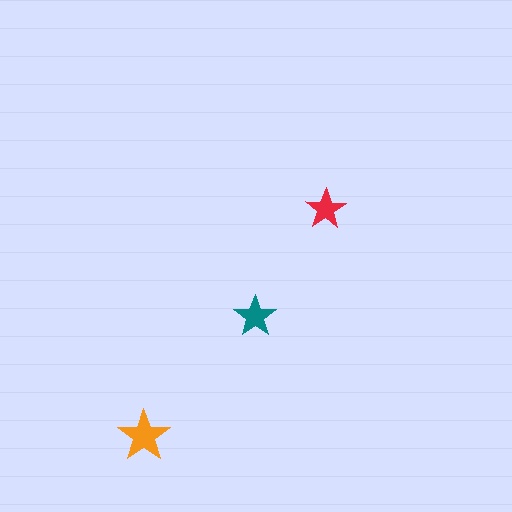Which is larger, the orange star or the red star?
The orange one.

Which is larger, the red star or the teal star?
The teal one.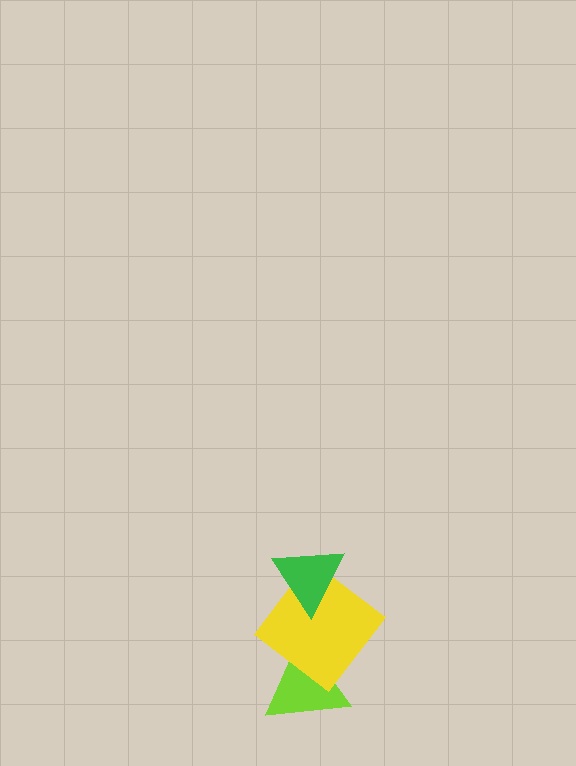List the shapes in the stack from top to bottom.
From top to bottom: the green triangle, the yellow diamond, the lime triangle.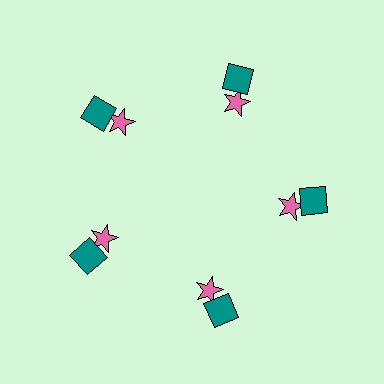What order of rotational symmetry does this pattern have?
This pattern has 5-fold rotational symmetry.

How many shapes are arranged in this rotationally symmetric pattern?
There are 10 shapes, arranged in 5 groups of 2.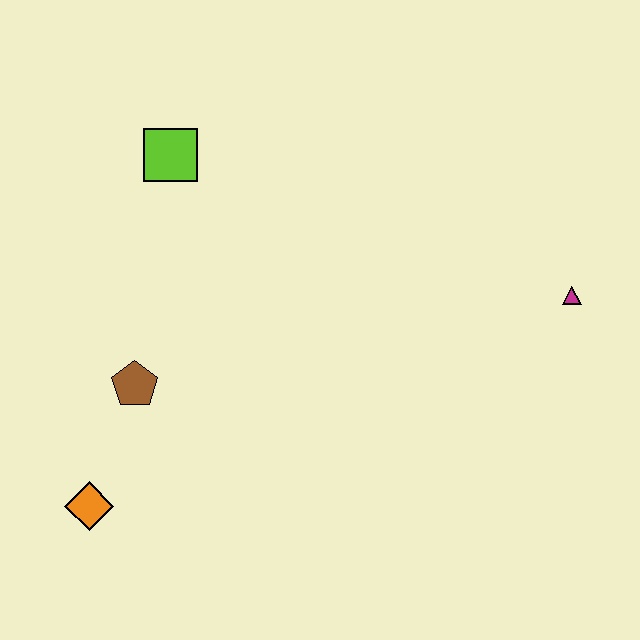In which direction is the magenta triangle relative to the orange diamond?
The magenta triangle is to the right of the orange diamond.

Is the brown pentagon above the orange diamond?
Yes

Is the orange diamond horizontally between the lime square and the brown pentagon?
No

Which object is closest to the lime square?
The brown pentagon is closest to the lime square.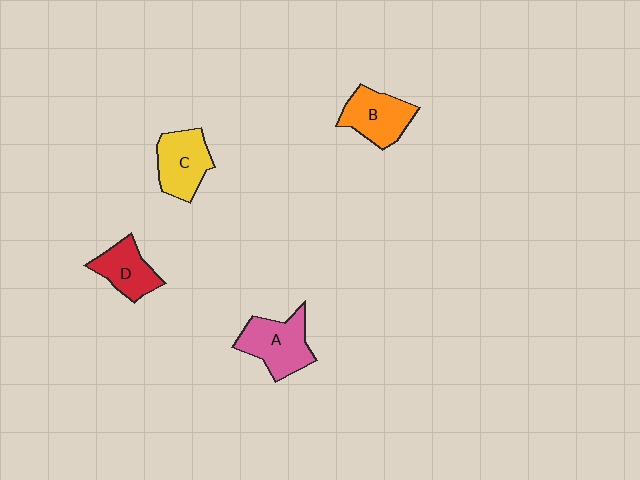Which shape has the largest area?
Shape A (pink).